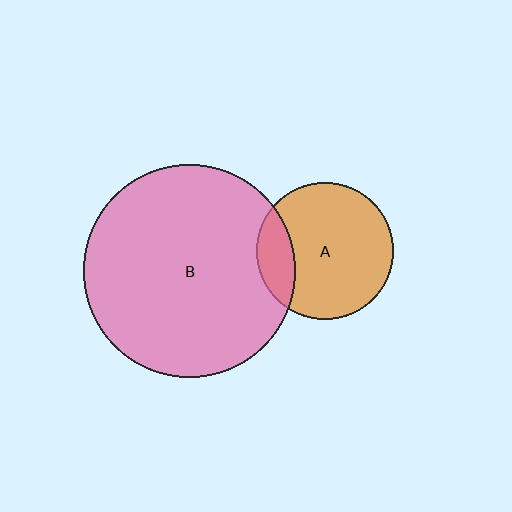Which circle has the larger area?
Circle B (pink).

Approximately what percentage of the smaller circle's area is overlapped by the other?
Approximately 20%.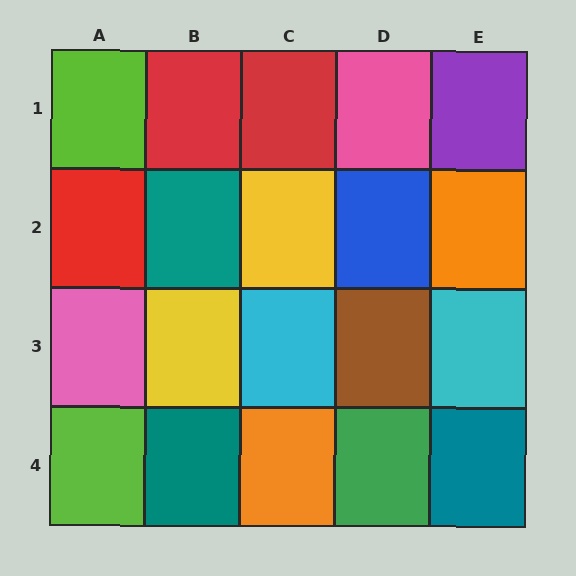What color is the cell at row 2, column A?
Red.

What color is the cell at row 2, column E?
Orange.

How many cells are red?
3 cells are red.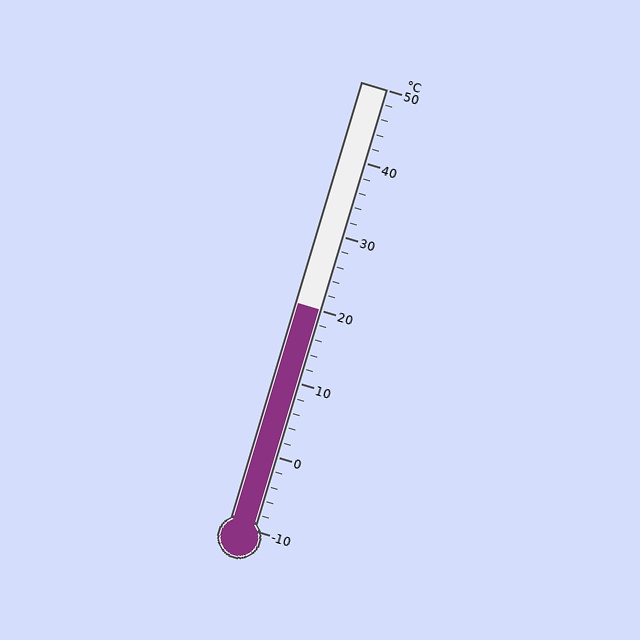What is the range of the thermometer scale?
The thermometer scale ranges from -10°C to 50°C.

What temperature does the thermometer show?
The thermometer shows approximately 20°C.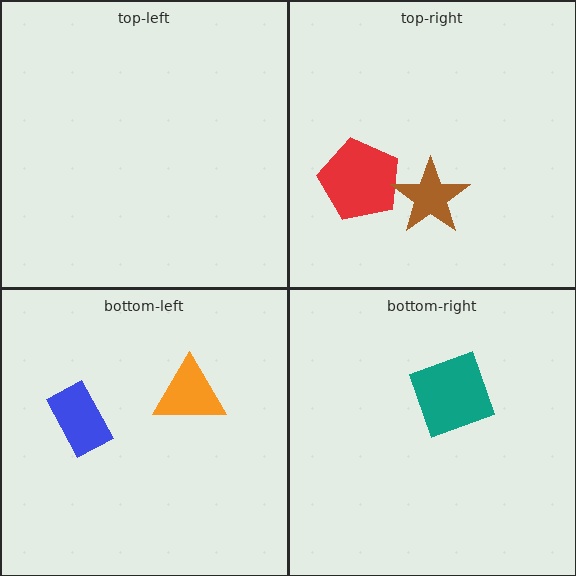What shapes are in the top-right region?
The red pentagon, the brown star.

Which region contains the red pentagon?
The top-right region.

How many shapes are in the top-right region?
2.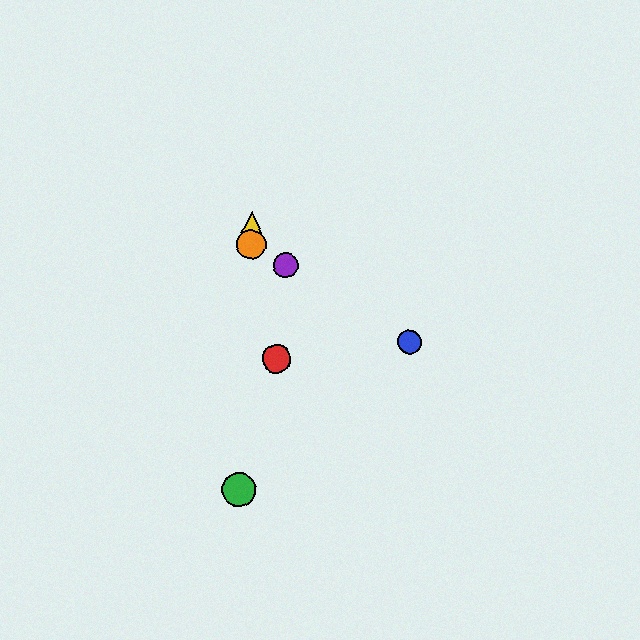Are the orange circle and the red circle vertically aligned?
No, the orange circle is at x≈251 and the red circle is at x≈276.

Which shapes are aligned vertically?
The green circle, the yellow triangle, the orange circle are aligned vertically.